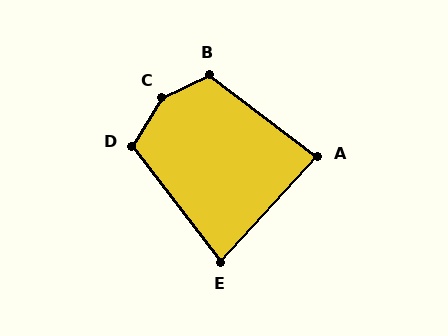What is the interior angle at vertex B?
Approximately 118 degrees (obtuse).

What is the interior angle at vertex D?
Approximately 112 degrees (obtuse).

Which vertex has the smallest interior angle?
E, at approximately 80 degrees.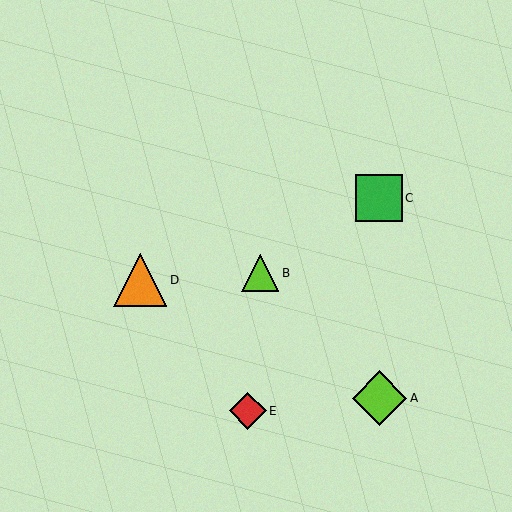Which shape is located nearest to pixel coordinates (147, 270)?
The orange triangle (labeled D) at (140, 280) is nearest to that location.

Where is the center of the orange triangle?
The center of the orange triangle is at (140, 280).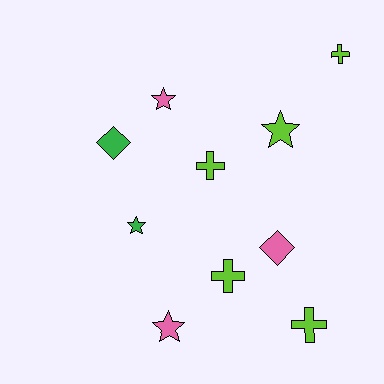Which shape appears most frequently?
Cross, with 4 objects.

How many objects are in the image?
There are 10 objects.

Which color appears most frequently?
Lime, with 5 objects.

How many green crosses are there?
There are no green crosses.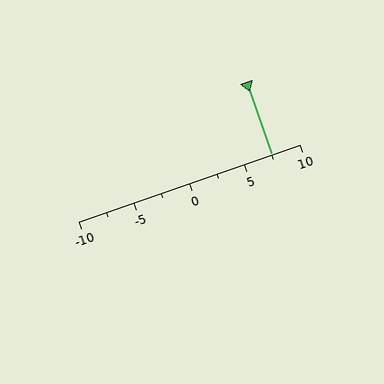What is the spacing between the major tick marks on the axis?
The major ticks are spaced 5 apart.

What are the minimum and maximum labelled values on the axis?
The axis runs from -10 to 10.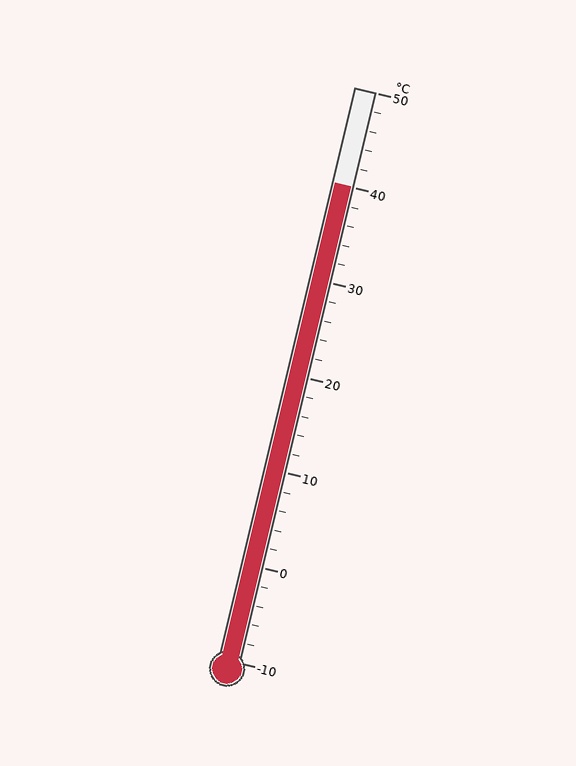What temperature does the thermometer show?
The thermometer shows approximately 40°C.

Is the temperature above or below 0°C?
The temperature is above 0°C.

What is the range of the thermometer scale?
The thermometer scale ranges from -10°C to 50°C.